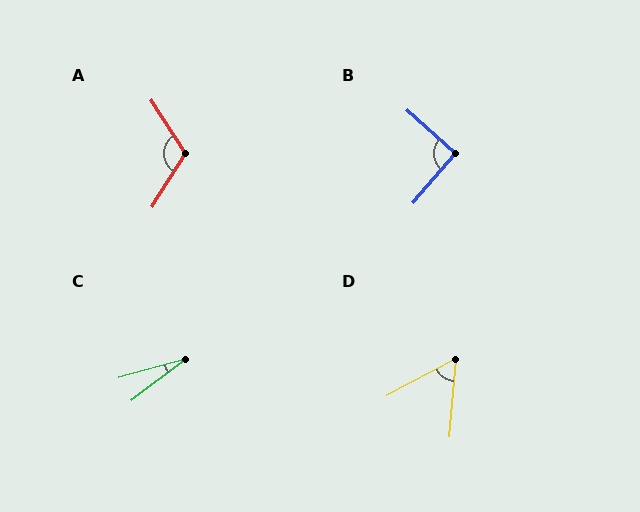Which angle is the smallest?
C, at approximately 22 degrees.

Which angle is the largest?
A, at approximately 115 degrees.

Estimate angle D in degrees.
Approximately 57 degrees.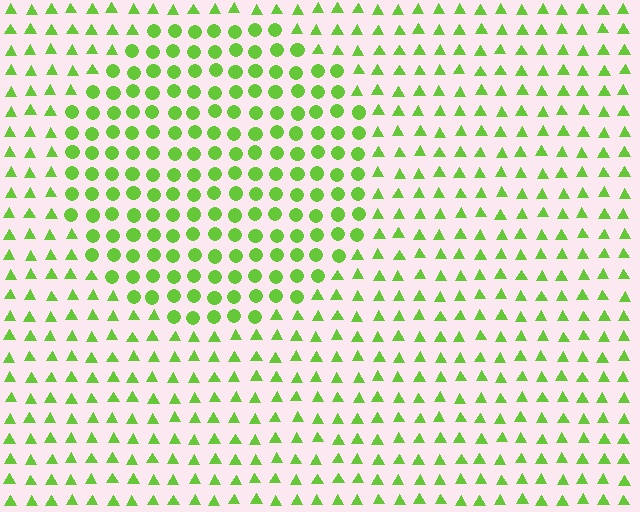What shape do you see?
I see a circle.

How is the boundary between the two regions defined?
The boundary is defined by a change in element shape: circles inside vs. triangles outside. All elements share the same color and spacing.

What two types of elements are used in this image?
The image uses circles inside the circle region and triangles outside it.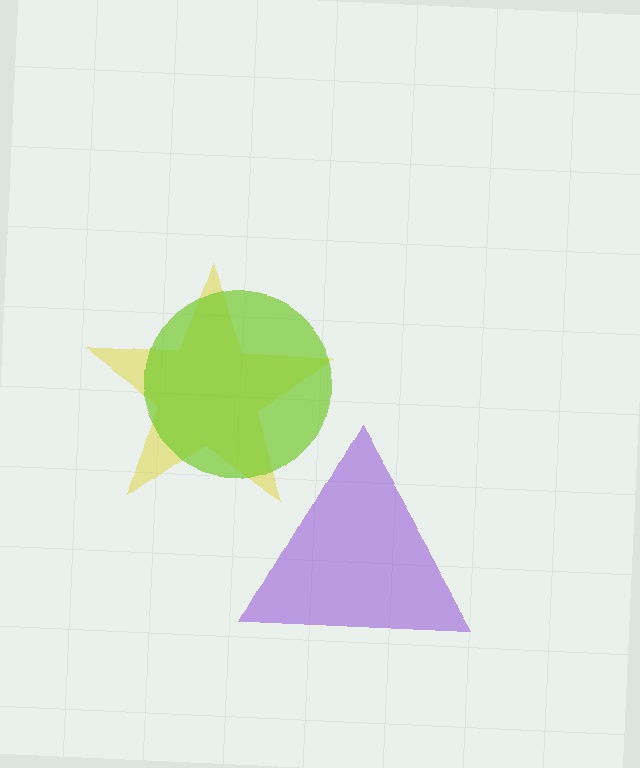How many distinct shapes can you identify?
There are 3 distinct shapes: a yellow star, a lime circle, a purple triangle.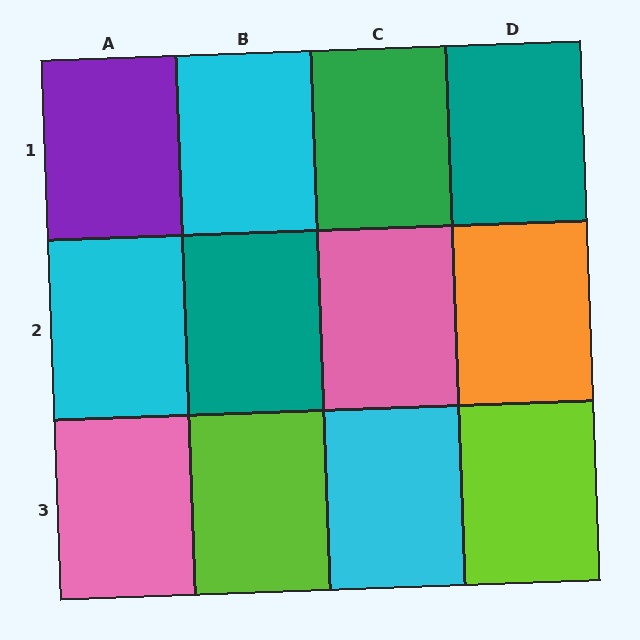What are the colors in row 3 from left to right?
Pink, lime, cyan, lime.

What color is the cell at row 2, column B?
Teal.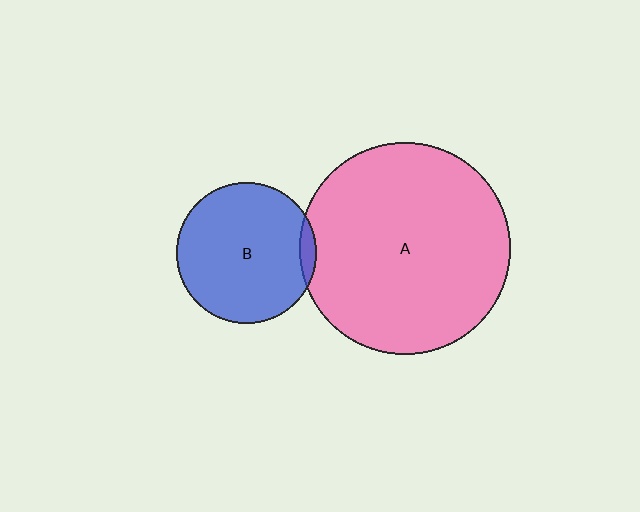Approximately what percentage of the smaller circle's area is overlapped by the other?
Approximately 5%.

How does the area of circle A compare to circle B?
Approximately 2.3 times.